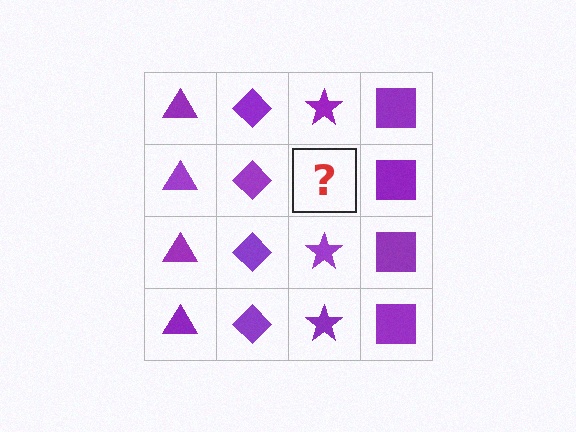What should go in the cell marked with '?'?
The missing cell should contain a purple star.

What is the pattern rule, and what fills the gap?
The rule is that each column has a consistent shape. The gap should be filled with a purple star.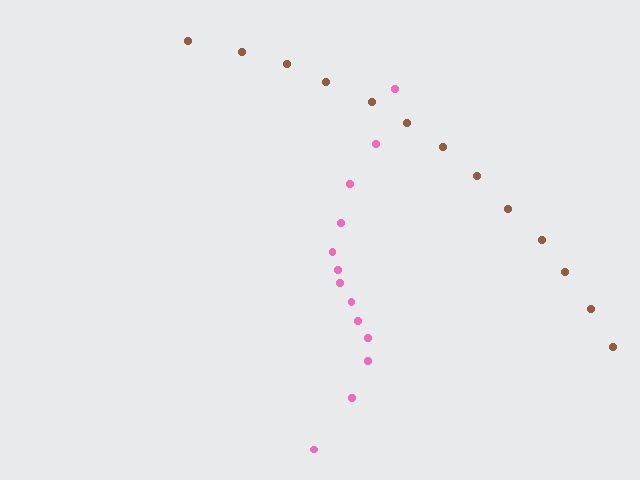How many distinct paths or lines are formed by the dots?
There are 2 distinct paths.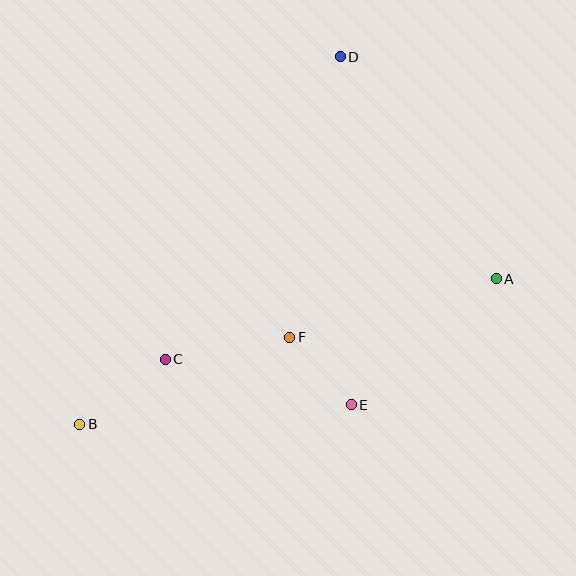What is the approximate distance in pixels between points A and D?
The distance between A and D is approximately 271 pixels.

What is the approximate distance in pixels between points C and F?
The distance between C and F is approximately 126 pixels.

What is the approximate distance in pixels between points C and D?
The distance between C and D is approximately 350 pixels.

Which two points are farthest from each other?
Points B and D are farthest from each other.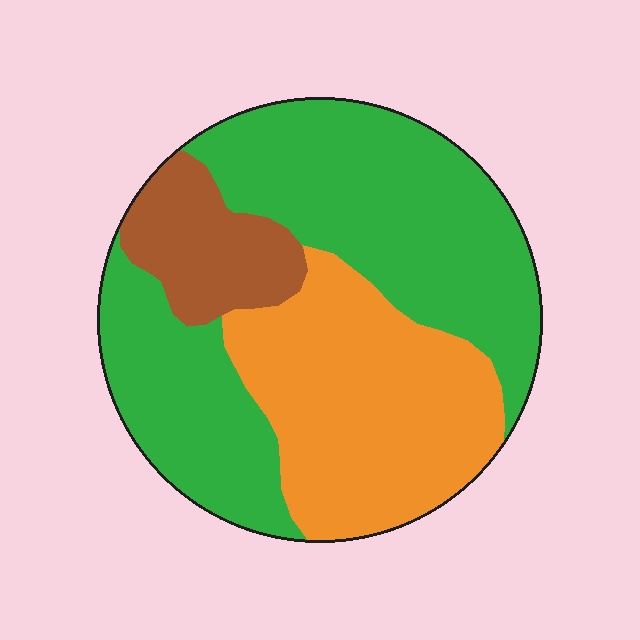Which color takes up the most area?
Green, at roughly 55%.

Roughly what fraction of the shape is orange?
Orange takes up about one third (1/3) of the shape.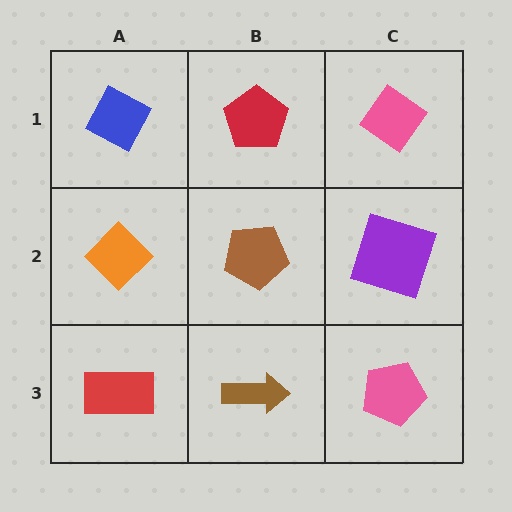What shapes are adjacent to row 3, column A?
An orange diamond (row 2, column A), a brown arrow (row 3, column B).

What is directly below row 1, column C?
A purple square.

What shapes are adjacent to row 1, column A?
An orange diamond (row 2, column A), a red pentagon (row 1, column B).